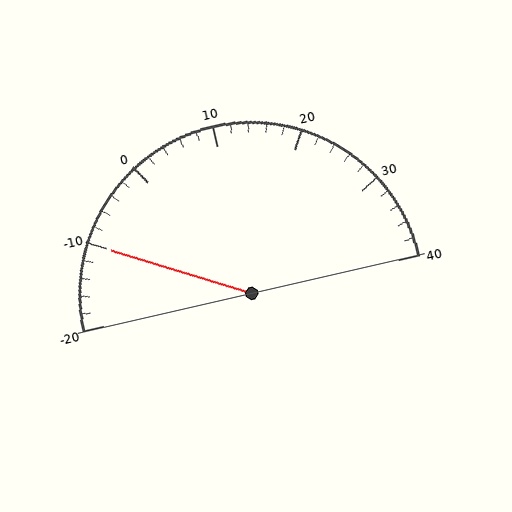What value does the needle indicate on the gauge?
The needle indicates approximately -10.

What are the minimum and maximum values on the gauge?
The gauge ranges from -20 to 40.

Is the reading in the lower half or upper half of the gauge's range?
The reading is in the lower half of the range (-20 to 40).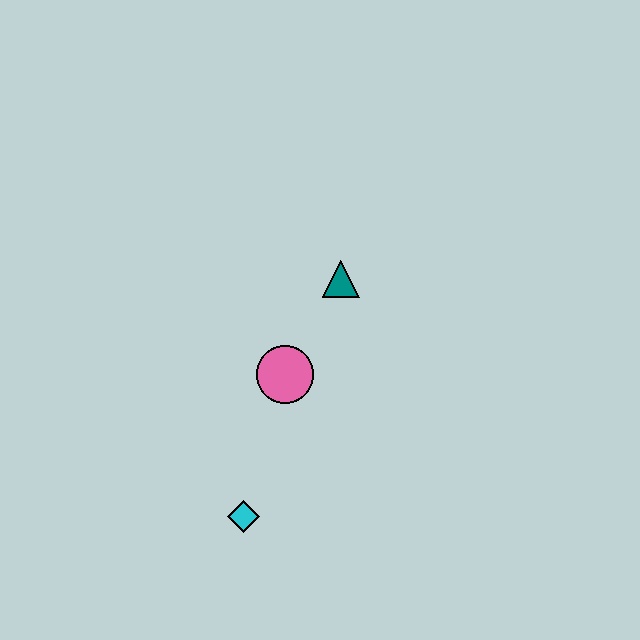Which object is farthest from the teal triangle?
The cyan diamond is farthest from the teal triangle.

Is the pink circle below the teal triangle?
Yes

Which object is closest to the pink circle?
The teal triangle is closest to the pink circle.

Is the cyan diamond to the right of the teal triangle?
No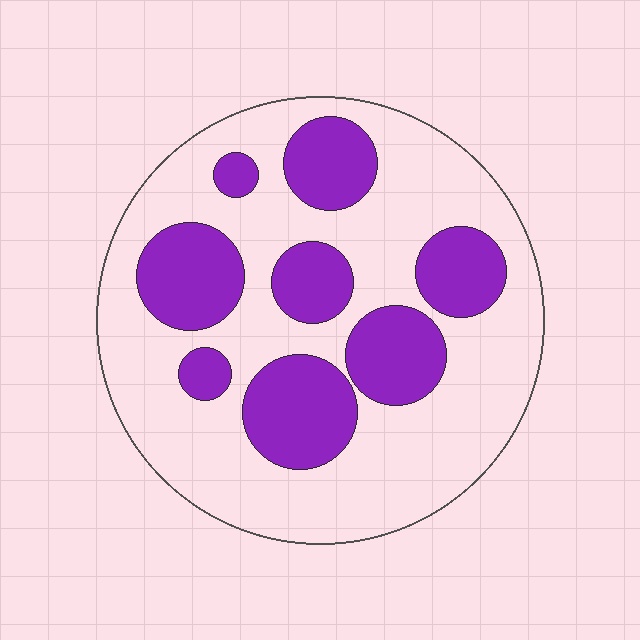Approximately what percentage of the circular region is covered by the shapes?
Approximately 30%.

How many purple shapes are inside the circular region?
8.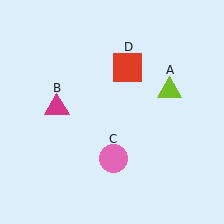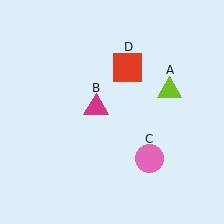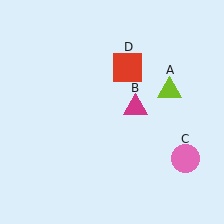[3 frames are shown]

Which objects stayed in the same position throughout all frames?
Lime triangle (object A) and red square (object D) remained stationary.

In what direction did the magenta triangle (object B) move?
The magenta triangle (object B) moved right.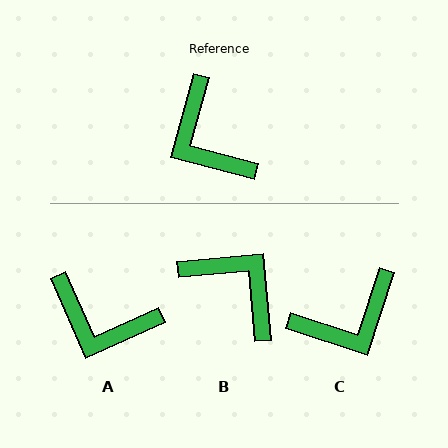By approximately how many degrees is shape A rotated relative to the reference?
Approximately 39 degrees counter-clockwise.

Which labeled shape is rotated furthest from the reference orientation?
B, about 160 degrees away.